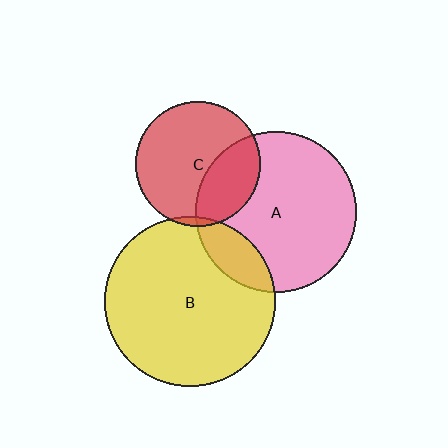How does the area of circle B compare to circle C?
Approximately 1.9 times.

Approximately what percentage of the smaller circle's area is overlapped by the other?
Approximately 5%.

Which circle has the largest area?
Circle B (yellow).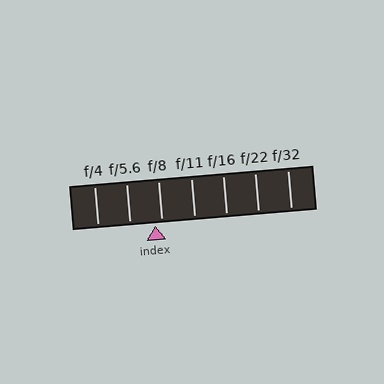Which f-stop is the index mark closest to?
The index mark is closest to f/8.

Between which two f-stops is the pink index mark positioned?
The index mark is between f/5.6 and f/8.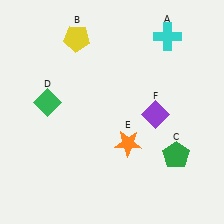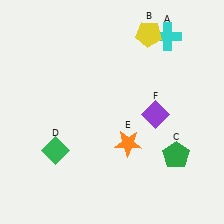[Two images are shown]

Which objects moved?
The objects that moved are: the yellow pentagon (B), the green diamond (D).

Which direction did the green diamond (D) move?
The green diamond (D) moved down.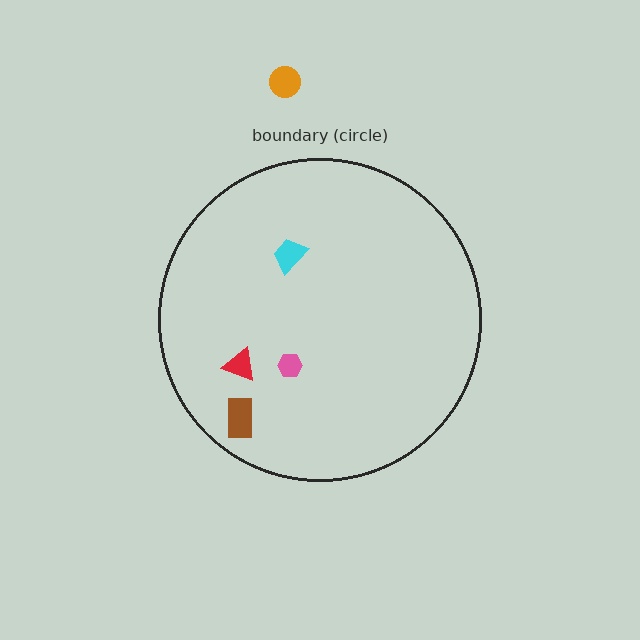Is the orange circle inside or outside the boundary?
Outside.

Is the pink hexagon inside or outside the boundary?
Inside.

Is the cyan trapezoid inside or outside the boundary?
Inside.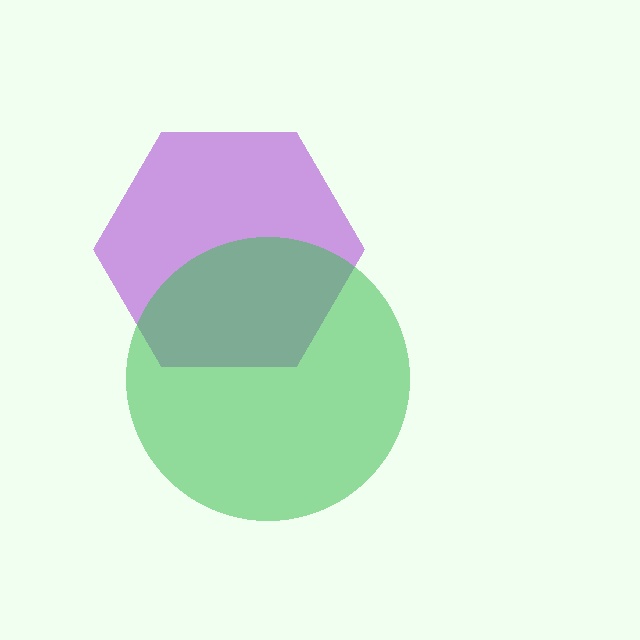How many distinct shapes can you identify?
There are 2 distinct shapes: a purple hexagon, a green circle.